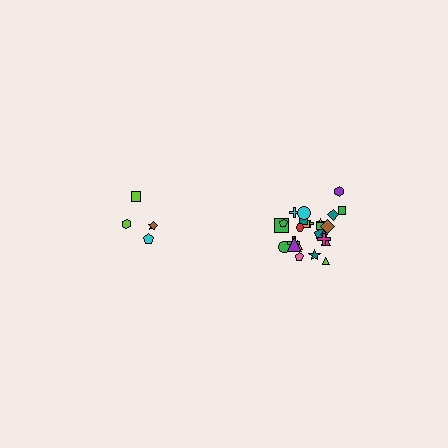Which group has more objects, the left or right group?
The right group.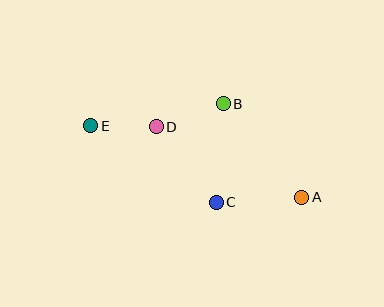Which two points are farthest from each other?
Points A and E are farthest from each other.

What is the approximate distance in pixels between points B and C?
The distance between B and C is approximately 99 pixels.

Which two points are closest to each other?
Points D and E are closest to each other.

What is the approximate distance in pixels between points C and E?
The distance between C and E is approximately 147 pixels.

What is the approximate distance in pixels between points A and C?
The distance between A and C is approximately 85 pixels.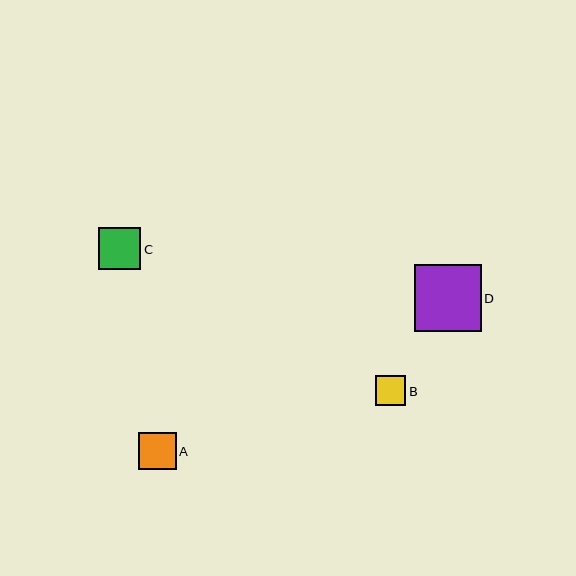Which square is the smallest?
Square B is the smallest with a size of approximately 30 pixels.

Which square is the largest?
Square D is the largest with a size of approximately 67 pixels.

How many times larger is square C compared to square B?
Square C is approximately 1.4 times the size of square B.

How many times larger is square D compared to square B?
Square D is approximately 2.2 times the size of square B.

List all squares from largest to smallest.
From largest to smallest: D, C, A, B.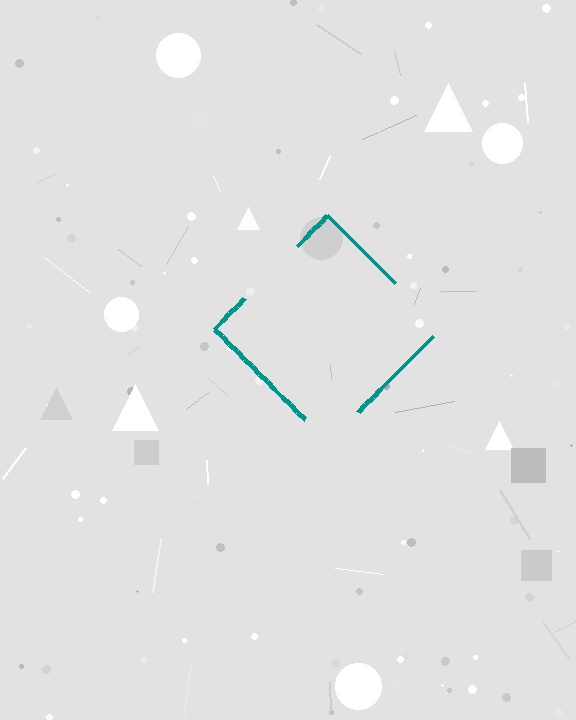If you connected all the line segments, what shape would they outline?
They would outline a diamond.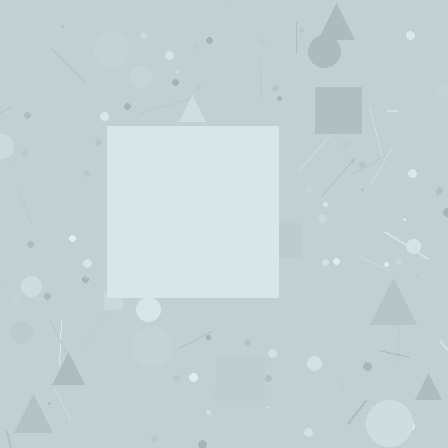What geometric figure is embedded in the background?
A square is embedded in the background.